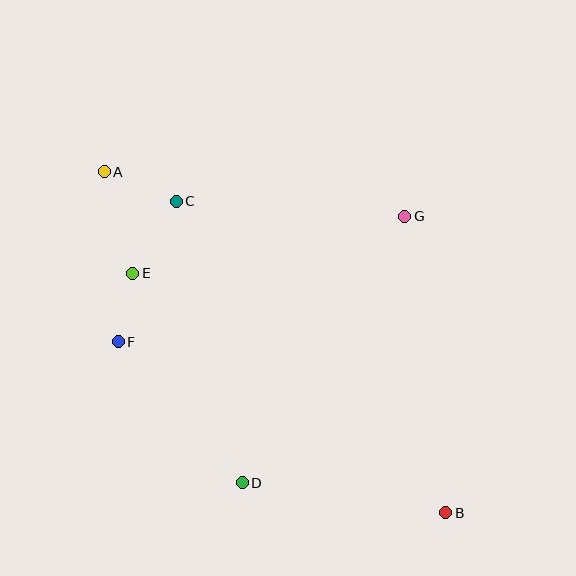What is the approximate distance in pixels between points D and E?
The distance between D and E is approximately 237 pixels.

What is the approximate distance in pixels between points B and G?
The distance between B and G is approximately 299 pixels.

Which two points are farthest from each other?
Points A and B are farthest from each other.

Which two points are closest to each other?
Points E and F are closest to each other.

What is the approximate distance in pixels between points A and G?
The distance between A and G is approximately 304 pixels.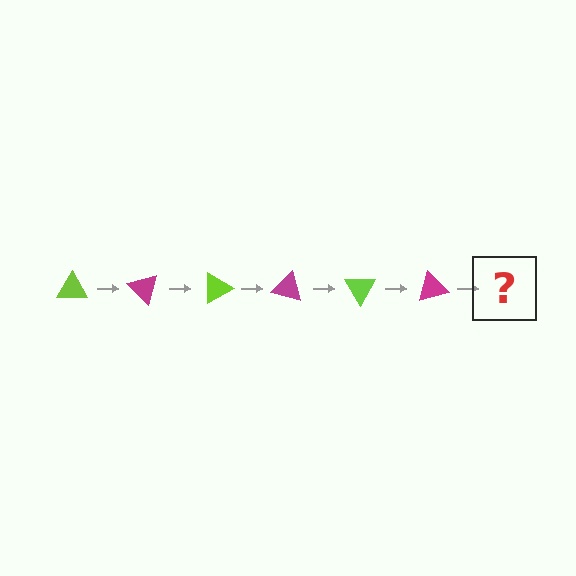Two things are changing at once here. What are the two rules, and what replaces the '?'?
The two rules are that it rotates 45 degrees each step and the color cycles through lime and magenta. The '?' should be a lime triangle, rotated 270 degrees from the start.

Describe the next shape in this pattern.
It should be a lime triangle, rotated 270 degrees from the start.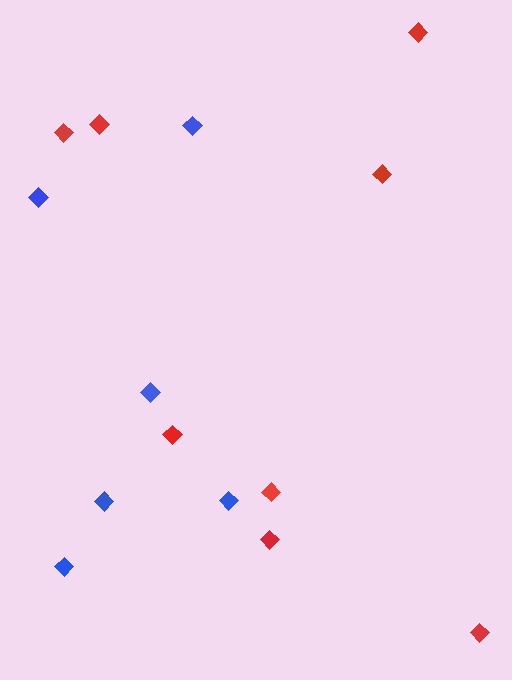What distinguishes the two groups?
There are 2 groups: one group of red diamonds (8) and one group of blue diamonds (6).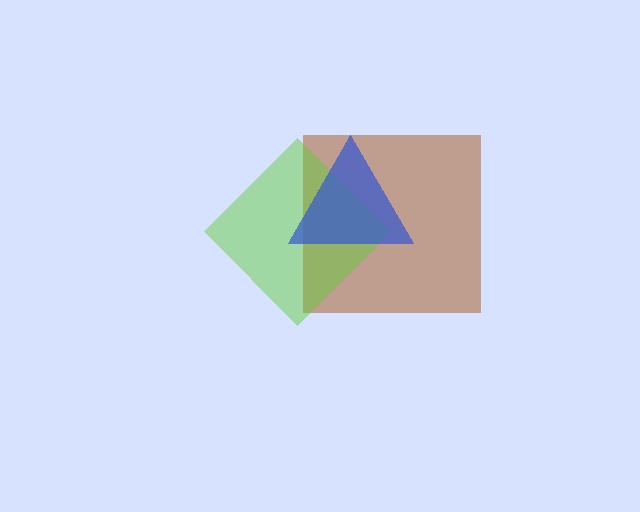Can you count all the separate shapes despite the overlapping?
Yes, there are 3 separate shapes.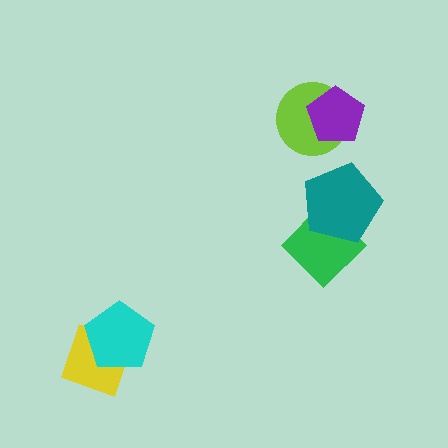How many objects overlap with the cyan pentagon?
1 object overlaps with the cyan pentagon.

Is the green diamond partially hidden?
Yes, it is partially covered by another shape.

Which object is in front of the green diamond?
The teal pentagon is in front of the green diamond.